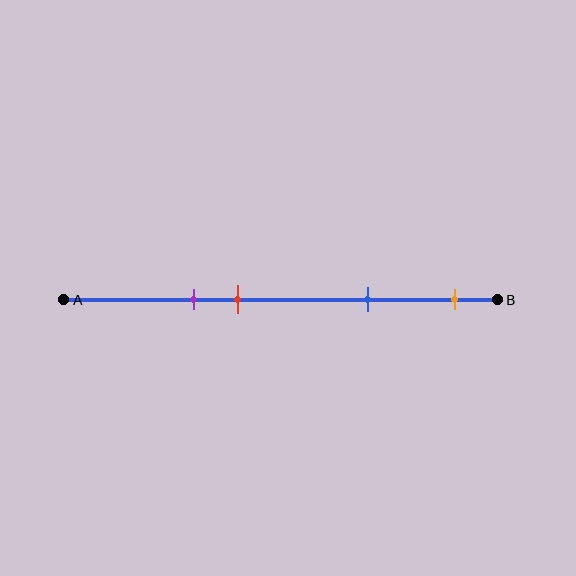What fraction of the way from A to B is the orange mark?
The orange mark is approximately 90% (0.9) of the way from A to B.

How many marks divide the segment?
There are 4 marks dividing the segment.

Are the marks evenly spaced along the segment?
No, the marks are not evenly spaced.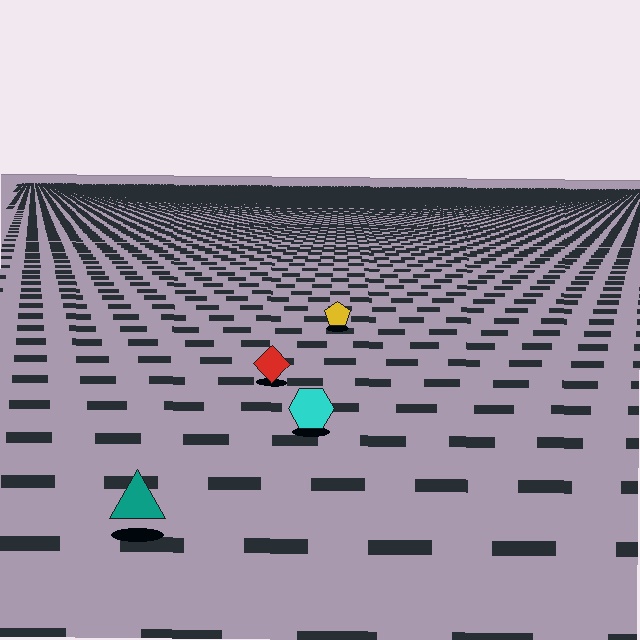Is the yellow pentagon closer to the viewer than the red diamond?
No. The red diamond is closer — you can tell from the texture gradient: the ground texture is coarser near it.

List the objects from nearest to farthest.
From nearest to farthest: the teal triangle, the cyan hexagon, the red diamond, the yellow pentagon.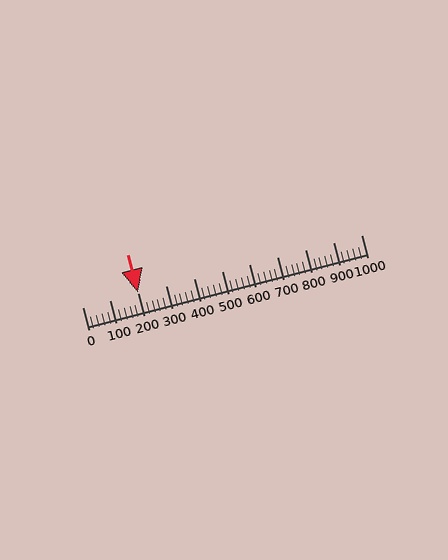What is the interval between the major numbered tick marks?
The major tick marks are spaced 100 units apart.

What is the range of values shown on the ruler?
The ruler shows values from 0 to 1000.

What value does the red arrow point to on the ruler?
The red arrow points to approximately 199.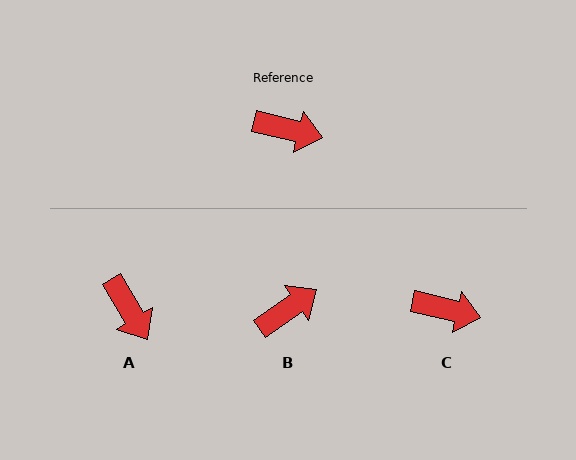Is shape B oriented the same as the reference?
No, it is off by about 48 degrees.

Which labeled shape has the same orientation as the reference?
C.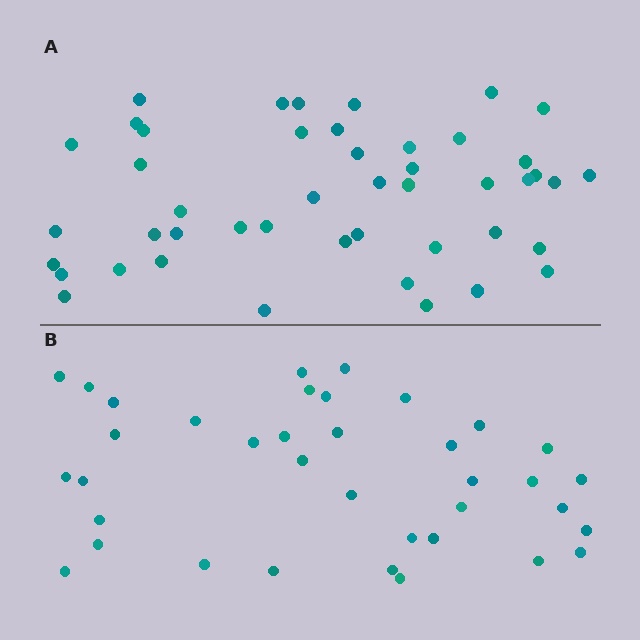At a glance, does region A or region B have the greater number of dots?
Region A (the top region) has more dots.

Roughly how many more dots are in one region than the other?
Region A has roughly 8 or so more dots than region B.